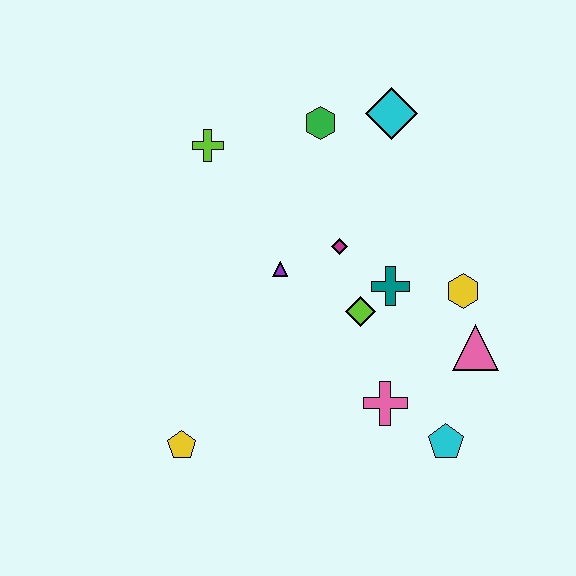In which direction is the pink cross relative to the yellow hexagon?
The pink cross is below the yellow hexagon.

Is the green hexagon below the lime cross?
No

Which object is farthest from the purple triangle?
The cyan pentagon is farthest from the purple triangle.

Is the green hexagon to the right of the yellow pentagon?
Yes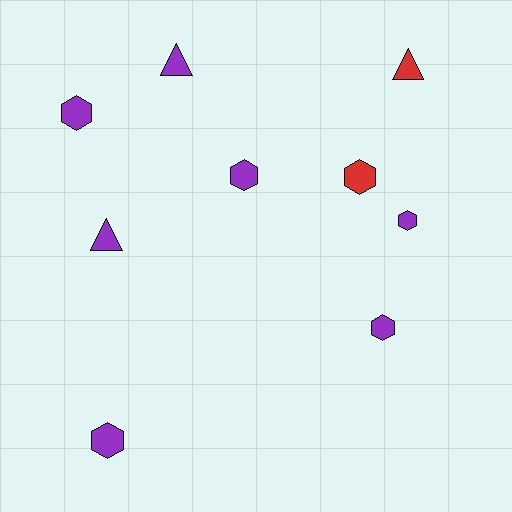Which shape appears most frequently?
Hexagon, with 6 objects.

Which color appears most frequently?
Purple, with 7 objects.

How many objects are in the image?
There are 9 objects.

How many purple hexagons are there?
There are 5 purple hexagons.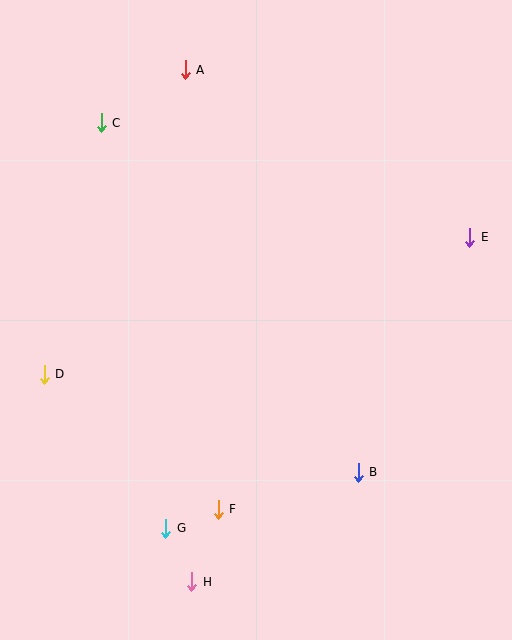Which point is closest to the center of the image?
Point B at (358, 472) is closest to the center.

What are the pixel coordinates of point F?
Point F is at (218, 509).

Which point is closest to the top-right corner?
Point E is closest to the top-right corner.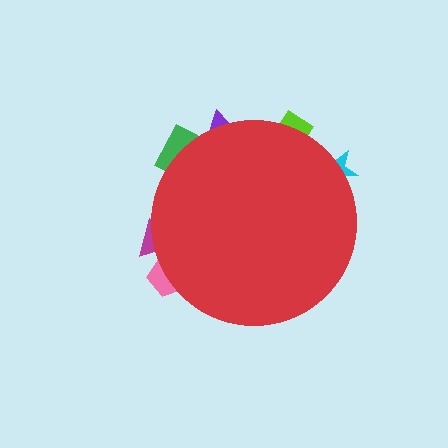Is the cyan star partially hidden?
Yes, the cyan star is partially hidden behind the red circle.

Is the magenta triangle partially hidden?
Yes, the magenta triangle is partially hidden behind the red circle.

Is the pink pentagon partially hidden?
Yes, the pink pentagon is partially hidden behind the red circle.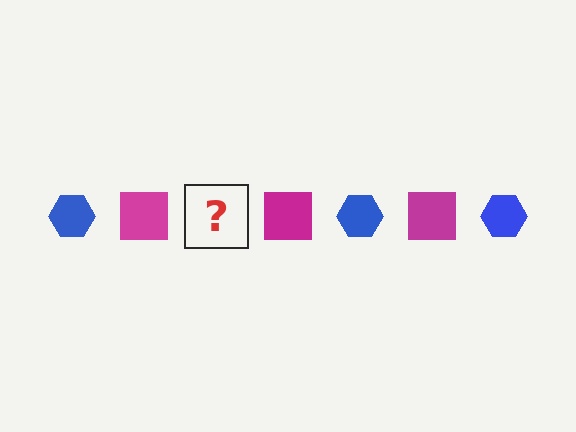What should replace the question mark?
The question mark should be replaced with a blue hexagon.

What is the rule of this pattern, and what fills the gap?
The rule is that the pattern alternates between blue hexagon and magenta square. The gap should be filled with a blue hexagon.